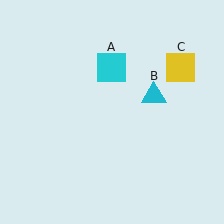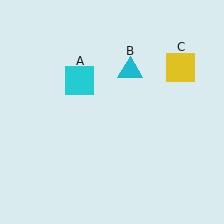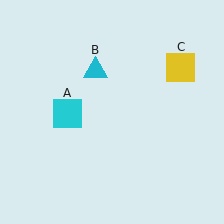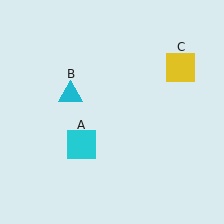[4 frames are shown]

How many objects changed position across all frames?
2 objects changed position: cyan square (object A), cyan triangle (object B).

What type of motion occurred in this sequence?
The cyan square (object A), cyan triangle (object B) rotated counterclockwise around the center of the scene.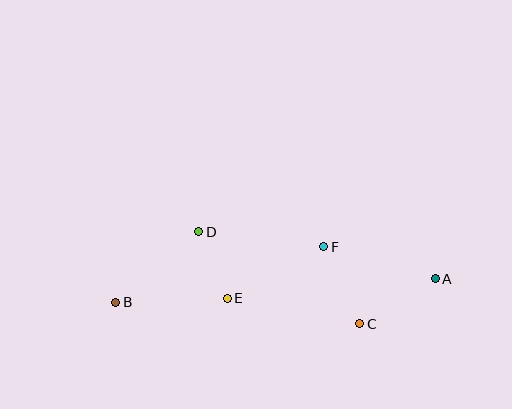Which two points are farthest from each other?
Points A and B are farthest from each other.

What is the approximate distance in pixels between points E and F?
The distance between E and F is approximately 110 pixels.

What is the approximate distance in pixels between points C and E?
The distance between C and E is approximately 135 pixels.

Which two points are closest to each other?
Points D and E are closest to each other.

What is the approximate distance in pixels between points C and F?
The distance between C and F is approximately 85 pixels.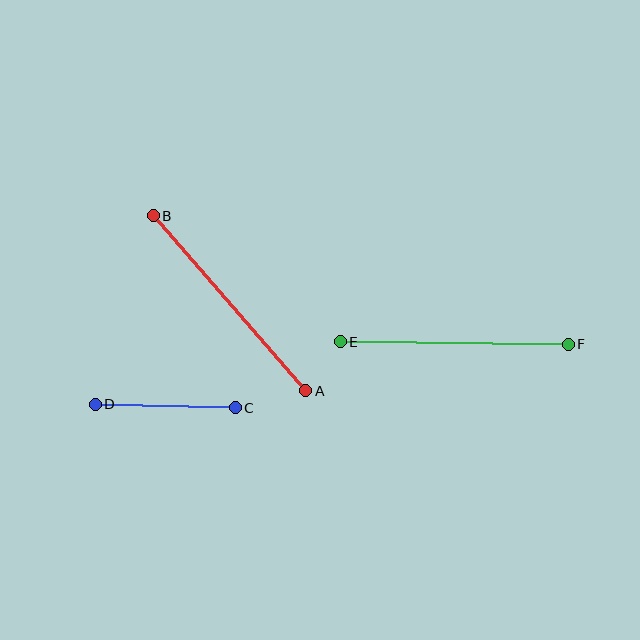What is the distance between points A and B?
The distance is approximately 232 pixels.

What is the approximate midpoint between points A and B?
The midpoint is at approximately (230, 303) pixels.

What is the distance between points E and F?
The distance is approximately 228 pixels.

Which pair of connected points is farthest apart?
Points A and B are farthest apart.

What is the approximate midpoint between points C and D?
The midpoint is at approximately (165, 406) pixels.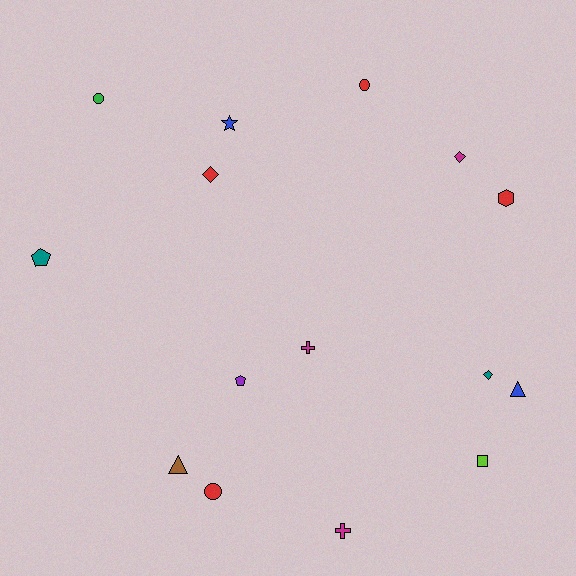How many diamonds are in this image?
There are 3 diamonds.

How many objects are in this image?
There are 15 objects.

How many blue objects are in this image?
There are 2 blue objects.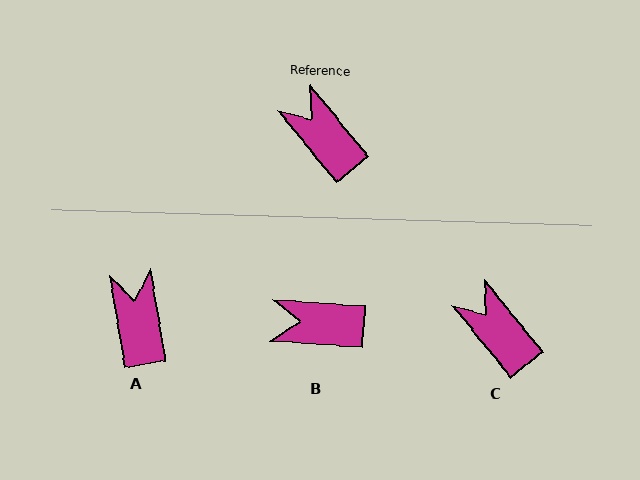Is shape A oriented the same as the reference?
No, it is off by about 29 degrees.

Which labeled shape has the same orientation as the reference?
C.